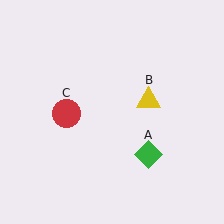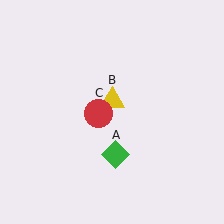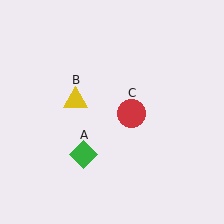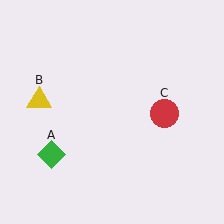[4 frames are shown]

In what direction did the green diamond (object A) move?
The green diamond (object A) moved left.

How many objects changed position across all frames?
3 objects changed position: green diamond (object A), yellow triangle (object B), red circle (object C).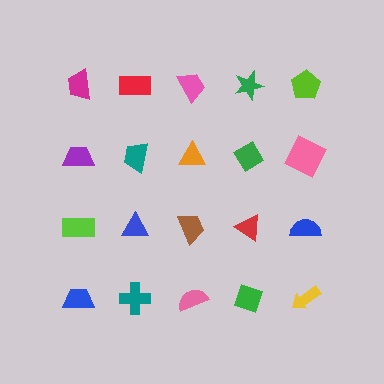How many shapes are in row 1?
5 shapes.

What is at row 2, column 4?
A green diamond.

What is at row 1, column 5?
A lime pentagon.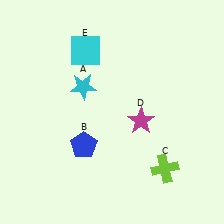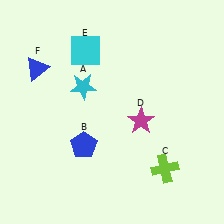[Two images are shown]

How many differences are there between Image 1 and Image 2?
There is 1 difference between the two images.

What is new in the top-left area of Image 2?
A blue triangle (F) was added in the top-left area of Image 2.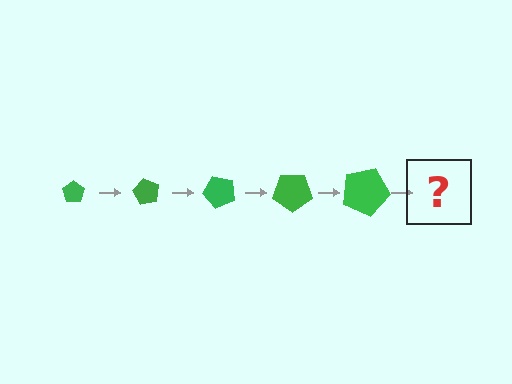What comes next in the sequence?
The next element should be a pentagon, larger than the previous one and rotated 300 degrees from the start.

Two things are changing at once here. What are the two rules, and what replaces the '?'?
The two rules are that the pentagon grows larger each step and it rotates 60 degrees each step. The '?' should be a pentagon, larger than the previous one and rotated 300 degrees from the start.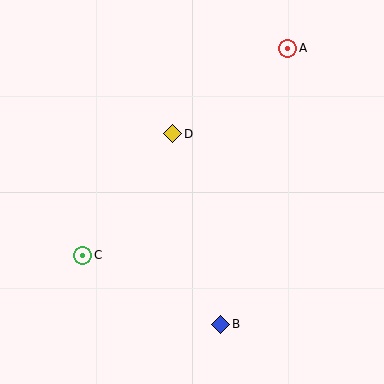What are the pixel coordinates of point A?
Point A is at (288, 48).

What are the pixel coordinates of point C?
Point C is at (83, 255).